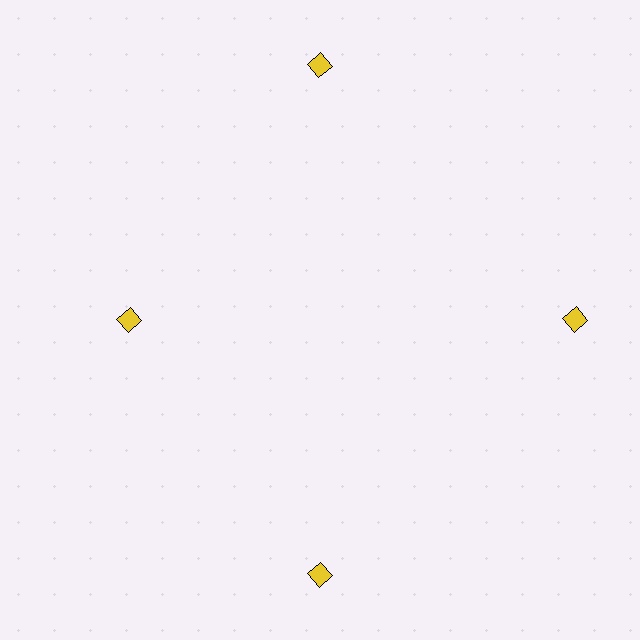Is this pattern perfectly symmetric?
No. The 4 yellow diamonds are arranged in a ring, but one element near the 9 o'clock position is pulled inward toward the center, breaking the 4-fold rotational symmetry.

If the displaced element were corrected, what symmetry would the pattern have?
It would have 4-fold rotational symmetry — the pattern would map onto itself every 90 degrees.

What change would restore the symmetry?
The symmetry would be restored by moving it outward, back onto the ring so that all 4 diamonds sit at equal angles and equal distance from the center.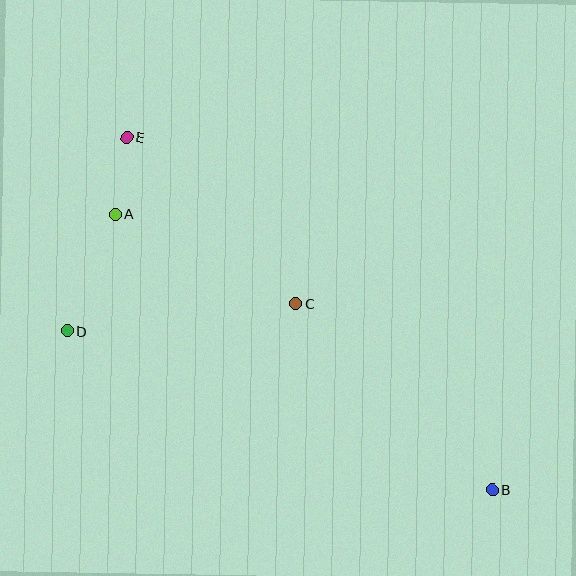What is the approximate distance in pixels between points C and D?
The distance between C and D is approximately 229 pixels.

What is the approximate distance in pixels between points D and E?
The distance between D and E is approximately 202 pixels.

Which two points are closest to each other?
Points A and E are closest to each other.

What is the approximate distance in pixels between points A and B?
The distance between A and B is approximately 466 pixels.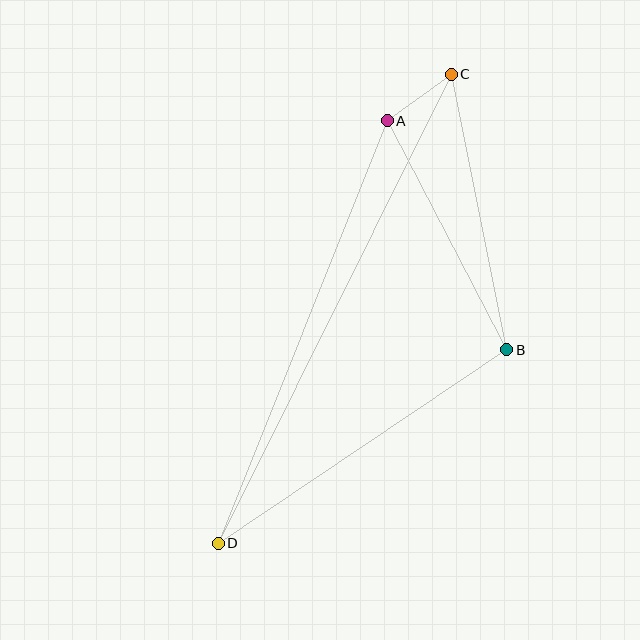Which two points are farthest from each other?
Points C and D are farthest from each other.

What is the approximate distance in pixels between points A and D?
The distance between A and D is approximately 455 pixels.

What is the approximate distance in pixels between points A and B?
The distance between A and B is approximately 258 pixels.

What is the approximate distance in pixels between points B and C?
The distance between B and C is approximately 281 pixels.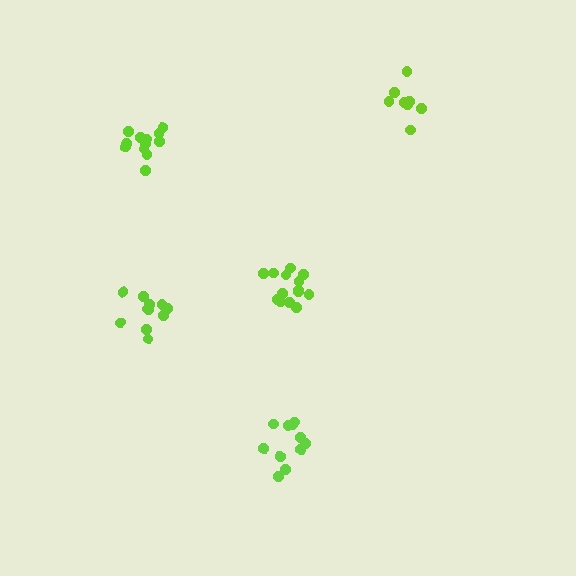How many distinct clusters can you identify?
There are 5 distinct clusters.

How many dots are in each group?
Group 1: 12 dots, Group 2: 11 dots, Group 3: 8 dots, Group 4: 14 dots, Group 5: 11 dots (56 total).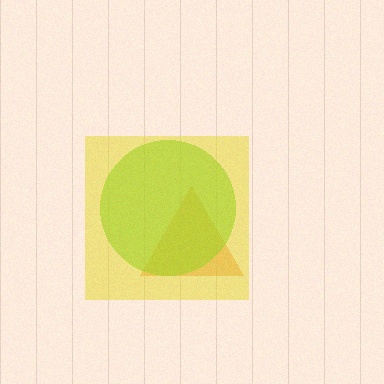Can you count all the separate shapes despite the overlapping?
Yes, there are 3 separate shapes.